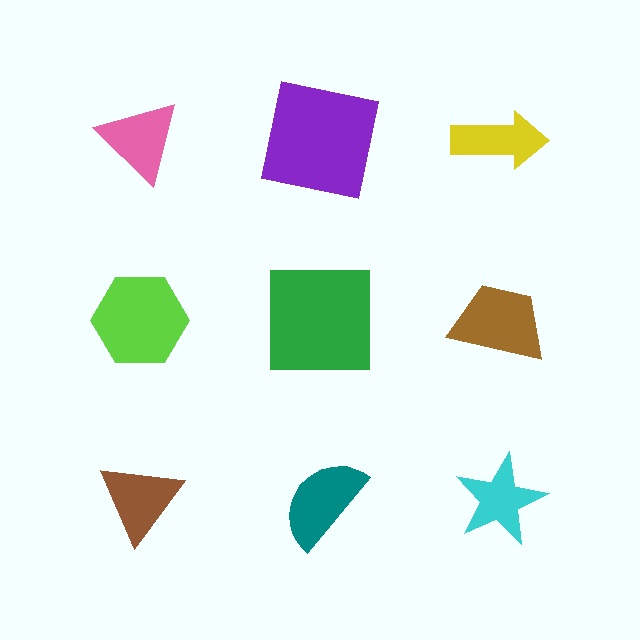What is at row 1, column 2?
A purple square.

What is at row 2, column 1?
A lime hexagon.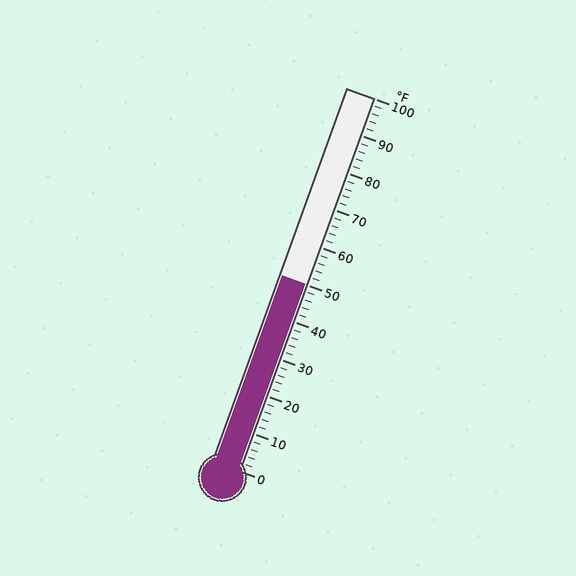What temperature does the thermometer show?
The thermometer shows approximately 50°F.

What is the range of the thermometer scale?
The thermometer scale ranges from 0°F to 100°F.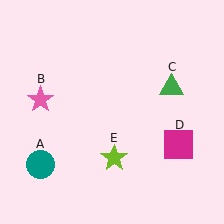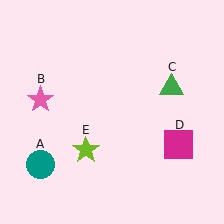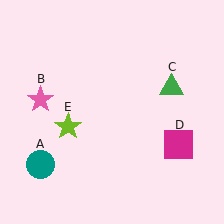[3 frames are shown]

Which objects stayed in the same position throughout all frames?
Teal circle (object A) and pink star (object B) and green triangle (object C) and magenta square (object D) remained stationary.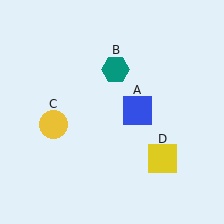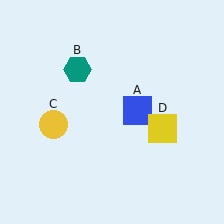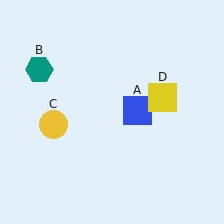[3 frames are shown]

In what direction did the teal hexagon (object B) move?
The teal hexagon (object B) moved left.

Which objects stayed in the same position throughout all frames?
Blue square (object A) and yellow circle (object C) remained stationary.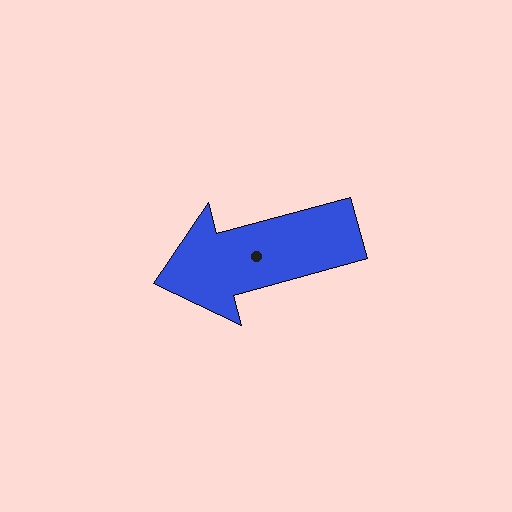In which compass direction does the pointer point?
West.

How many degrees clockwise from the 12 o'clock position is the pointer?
Approximately 255 degrees.